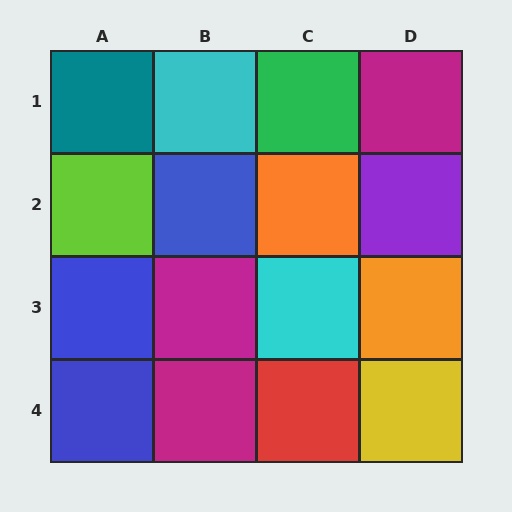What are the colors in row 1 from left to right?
Teal, cyan, green, magenta.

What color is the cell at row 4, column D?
Yellow.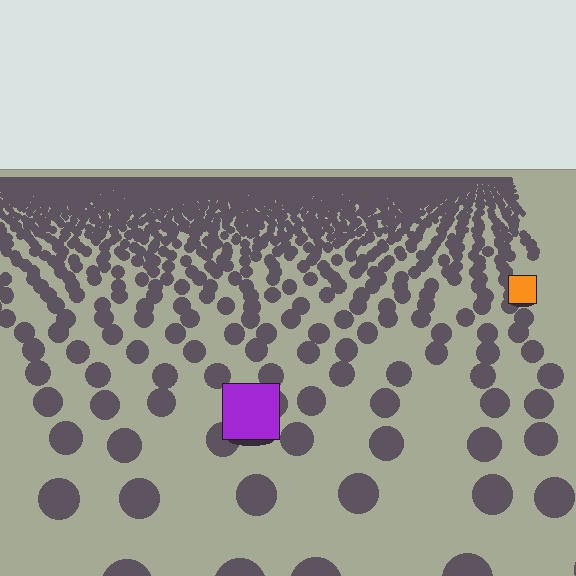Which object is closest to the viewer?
The purple square is closest. The texture marks near it are larger and more spread out.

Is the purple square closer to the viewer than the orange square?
Yes. The purple square is closer — you can tell from the texture gradient: the ground texture is coarser near it.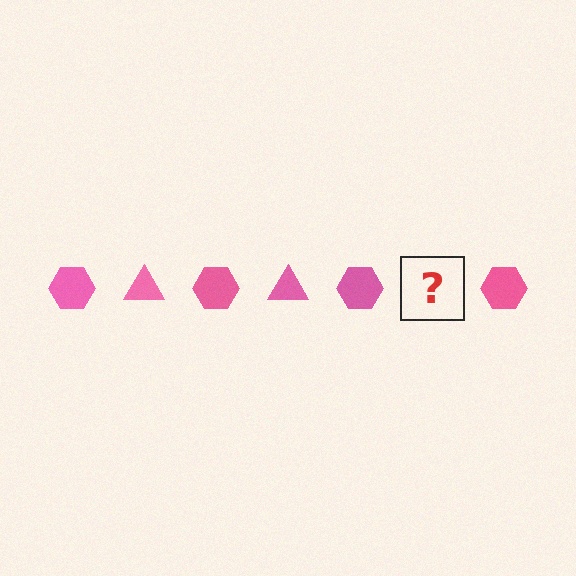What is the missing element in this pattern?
The missing element is a pink triangle.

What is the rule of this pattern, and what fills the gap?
The rule is that the pattern cycles through hexagon, triangle shapes in pink. The gap should be filled with a pink triangle.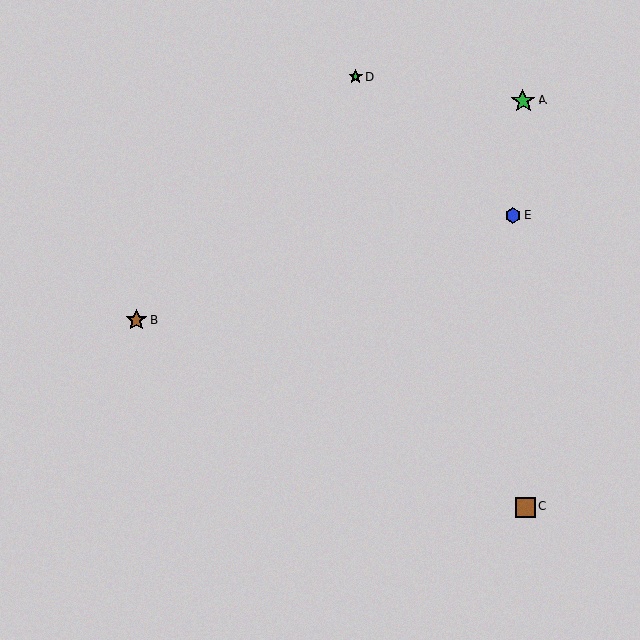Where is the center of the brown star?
The center of the brown star is at (136, 320).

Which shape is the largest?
The green star (labeled A) is the largest.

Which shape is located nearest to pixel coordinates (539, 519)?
The brown square (labeled C) at (526, 507) is nearest to that location.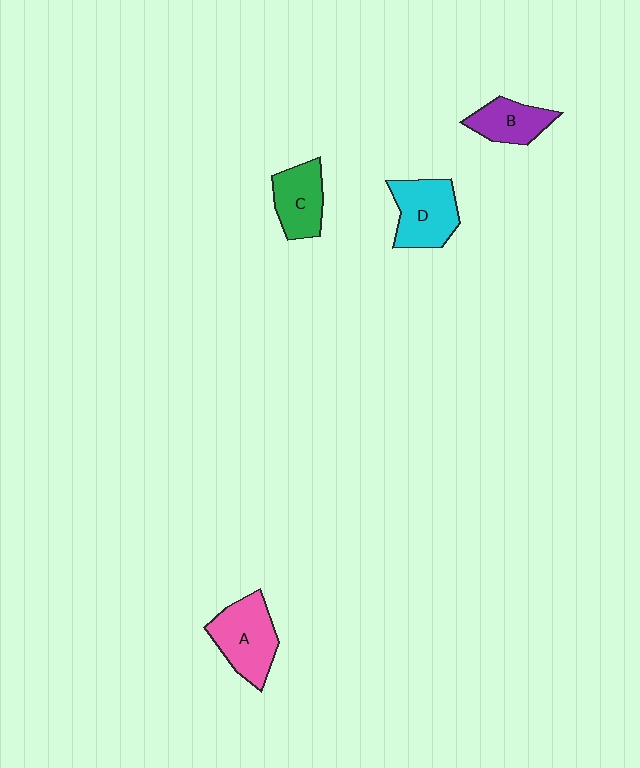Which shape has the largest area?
Shape A (pink).